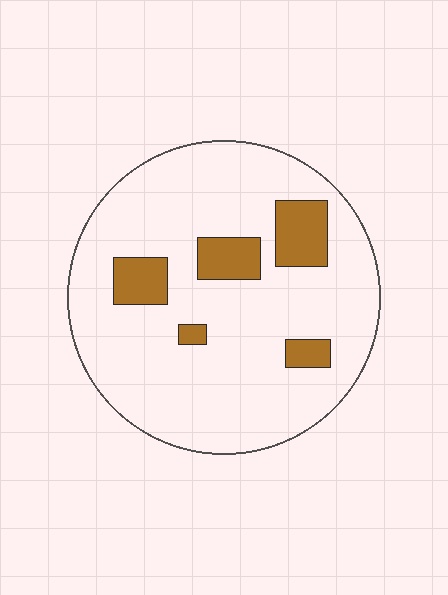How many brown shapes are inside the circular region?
5.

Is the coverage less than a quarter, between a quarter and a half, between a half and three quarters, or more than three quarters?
Less than a quarter.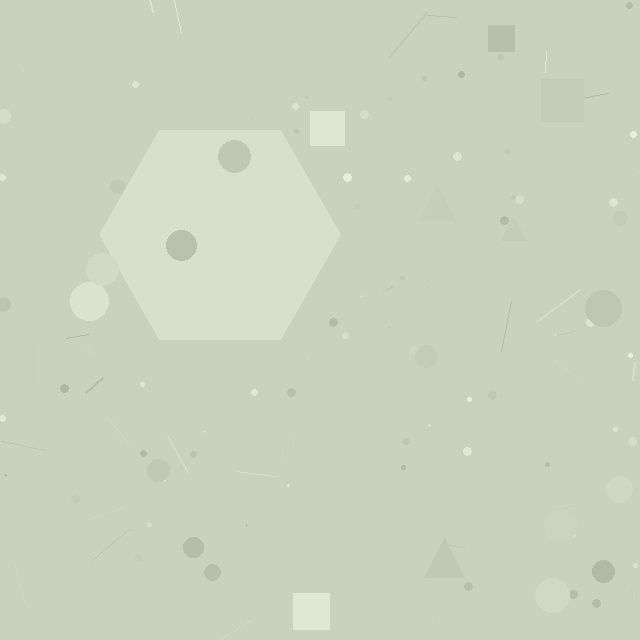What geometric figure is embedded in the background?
A hexagon is embedded in the background.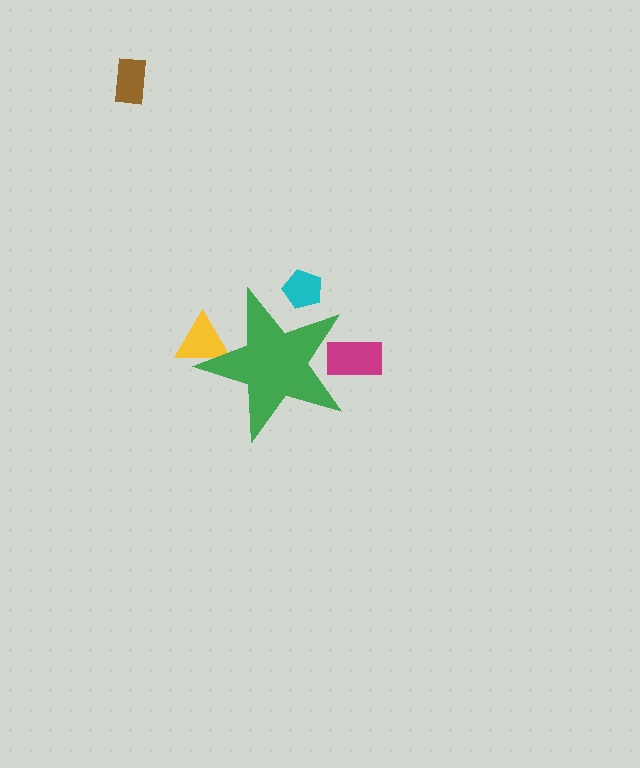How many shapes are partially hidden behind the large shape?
3 shapes are partially hidden.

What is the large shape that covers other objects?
A green star.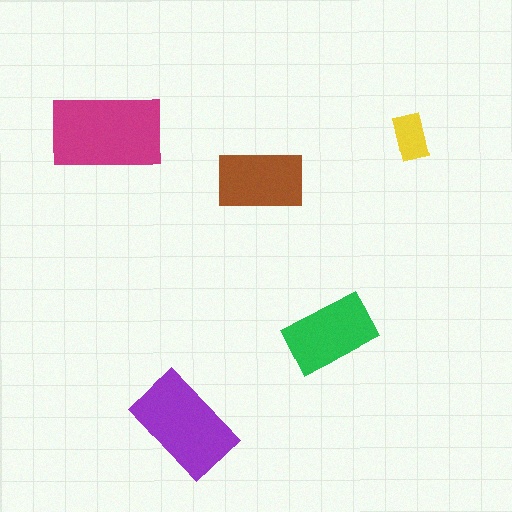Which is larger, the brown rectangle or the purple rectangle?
The purple one.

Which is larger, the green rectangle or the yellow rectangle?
The green one.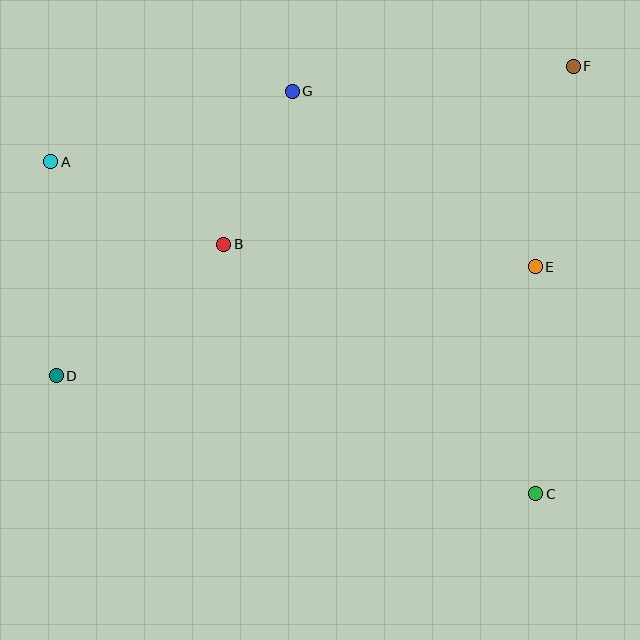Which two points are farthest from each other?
Points D and F are farthest from each other.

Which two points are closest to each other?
Points B and G are closest to each other.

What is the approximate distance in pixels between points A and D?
The distance between A and D is approximately 214 pixels.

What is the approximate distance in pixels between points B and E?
The distance between B and E is approximately 312 pixels.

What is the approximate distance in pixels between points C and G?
The distance between C and G is approximately 470 pixels.